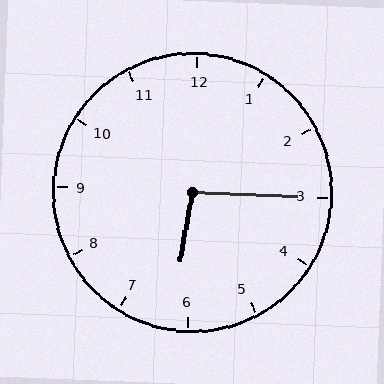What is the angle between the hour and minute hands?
Approximately 98 degrees.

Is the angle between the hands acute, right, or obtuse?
It is obtuse.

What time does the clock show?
6:15.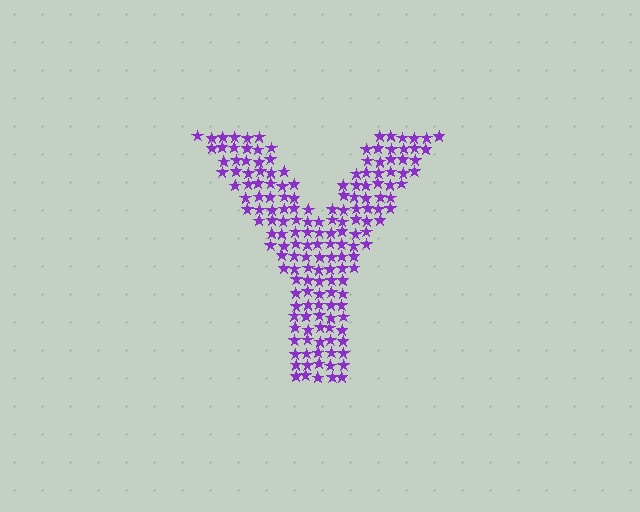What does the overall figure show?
The overall figure shows the letter Y.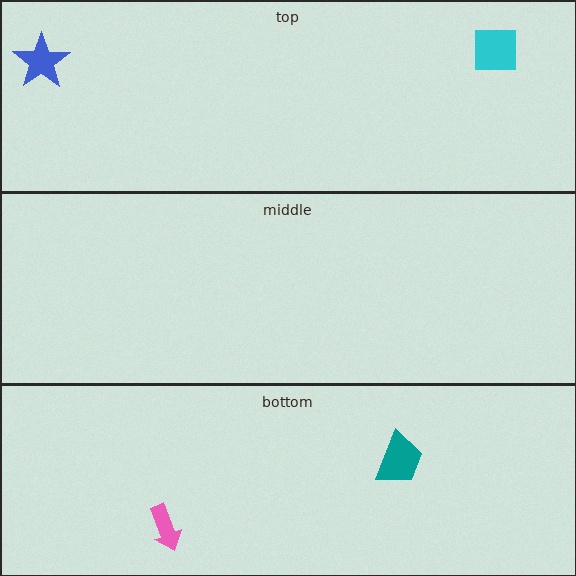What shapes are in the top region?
The cyan square, the blue star.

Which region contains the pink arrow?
The bottom region.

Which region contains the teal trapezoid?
The bottom region.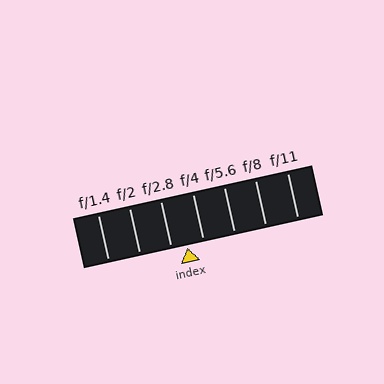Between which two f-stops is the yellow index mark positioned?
The index mark is between f/2.8 and f/4.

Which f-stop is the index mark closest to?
The index mark is closest to f/4.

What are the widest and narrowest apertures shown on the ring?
The widest aperture shown is f/1.4 and the narrowest is f/11.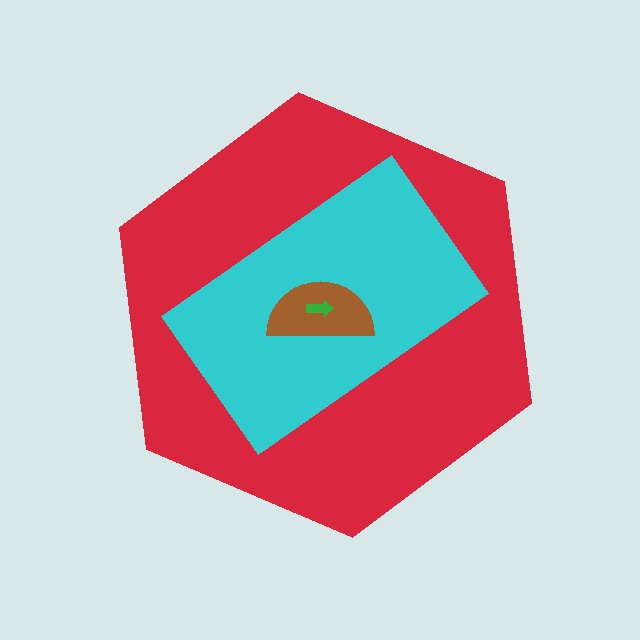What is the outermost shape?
The red hexagon.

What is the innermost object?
The green arrow.